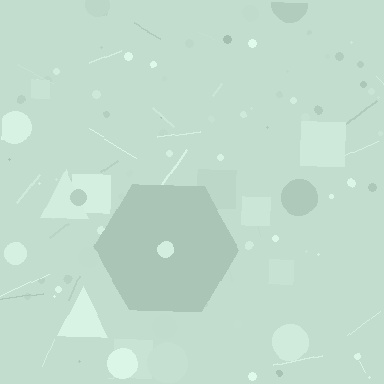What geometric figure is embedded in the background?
A hexagon is embedded in the background.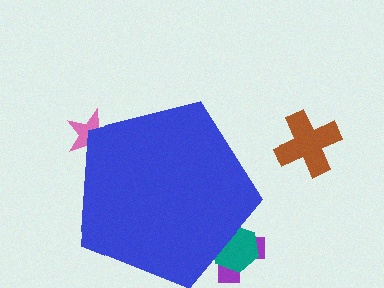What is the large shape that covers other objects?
A blue pentagon.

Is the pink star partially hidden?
Yes, the pink star is partially hidden behind the blue pentagon.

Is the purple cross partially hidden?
Yes, the purple cross is partially hidden behind the blue pentagon.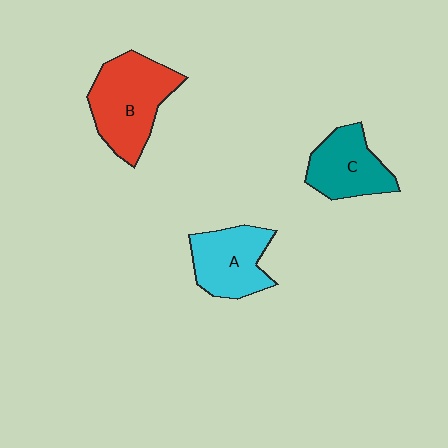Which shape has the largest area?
Shape B (red).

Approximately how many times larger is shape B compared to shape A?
Approximately 1.3 times.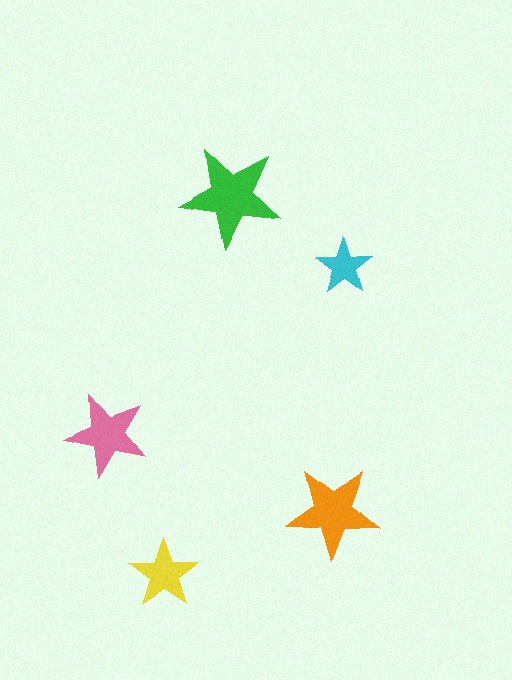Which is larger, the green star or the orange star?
The green one.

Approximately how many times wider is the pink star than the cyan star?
About 1.5 times wider.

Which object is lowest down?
The yellow star is bottommost.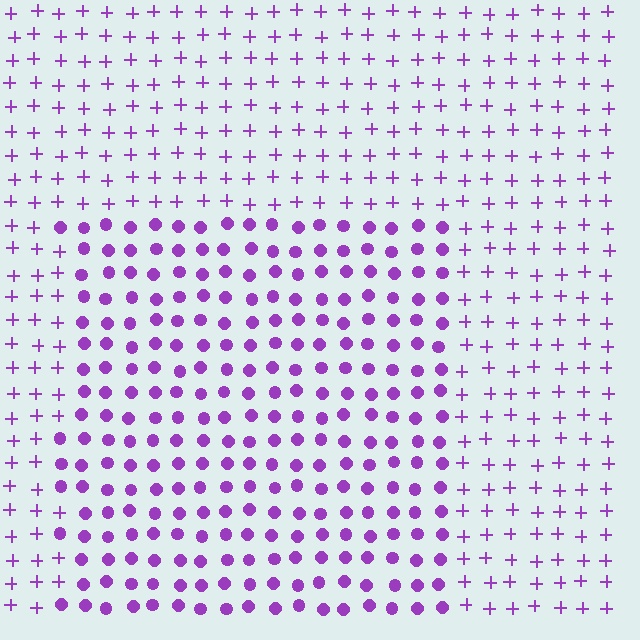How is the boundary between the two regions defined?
The boundary is defined by a change in element shape: circles inside vs. plus signs outside. All elements share the same color and spacing.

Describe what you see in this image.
The image is filled with small purple elements arranged in a uniform grid. A rectangle-shaped region contains circles, while the surrounding area contains plus signs. The boundary is defined purely by the change in element shape.